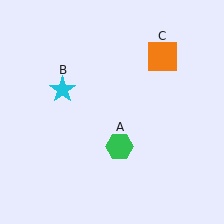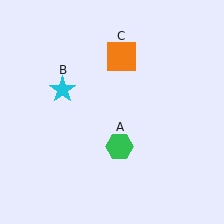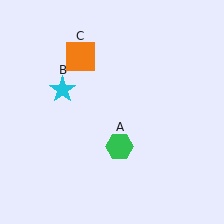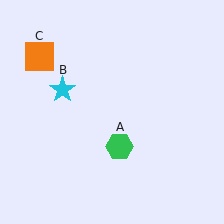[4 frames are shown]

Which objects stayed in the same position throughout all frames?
Green hexagon (object A) and cyan star (object B) remained stationary.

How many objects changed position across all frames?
1 object changed position: orange square (object C).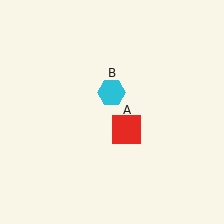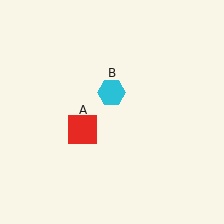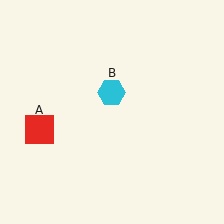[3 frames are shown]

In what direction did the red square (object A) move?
The red square (object A) moved left.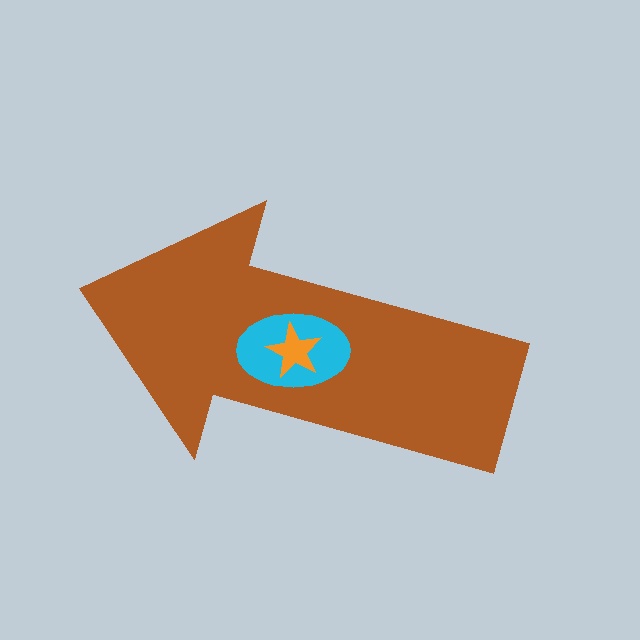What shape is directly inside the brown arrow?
The cyan ellipse.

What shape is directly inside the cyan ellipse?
The orange star.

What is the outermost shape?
The brown arrow.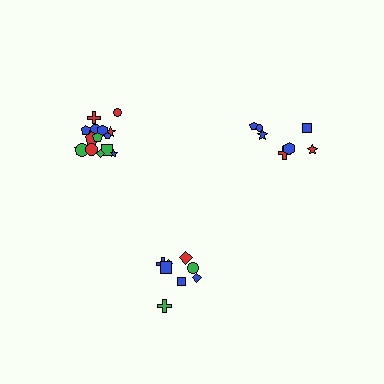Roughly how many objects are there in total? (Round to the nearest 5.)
Roughly 30 objects in total.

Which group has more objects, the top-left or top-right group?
The top-left group.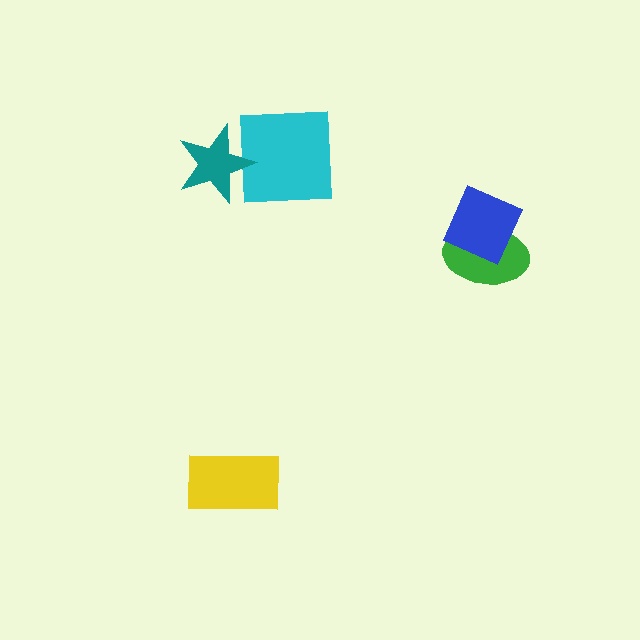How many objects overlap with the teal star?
1 object overlaps with the teal star.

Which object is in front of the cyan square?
The teal star is in front of the cyan square.